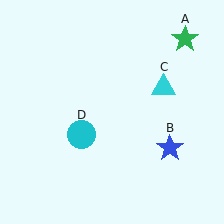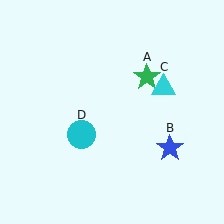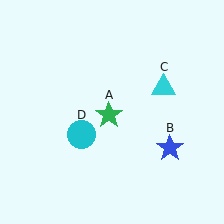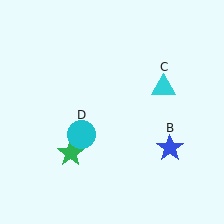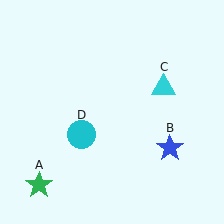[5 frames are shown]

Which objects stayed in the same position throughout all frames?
Blue star (object B) and cyan triangle (object C) and cyan circle (object D) remained stationary.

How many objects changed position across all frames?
1 object changed position: green star (object A).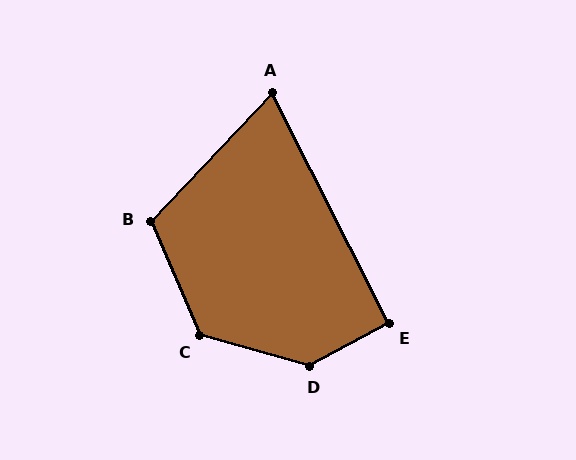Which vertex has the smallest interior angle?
A, at approximately 70 degrees.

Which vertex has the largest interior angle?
D, at approximately 136 degrees.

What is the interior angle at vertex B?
Approximately 113 degrees (obtuse).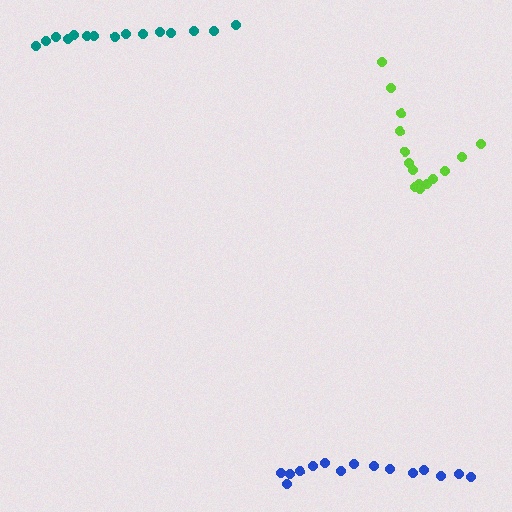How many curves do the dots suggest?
There are 3 distinct paths.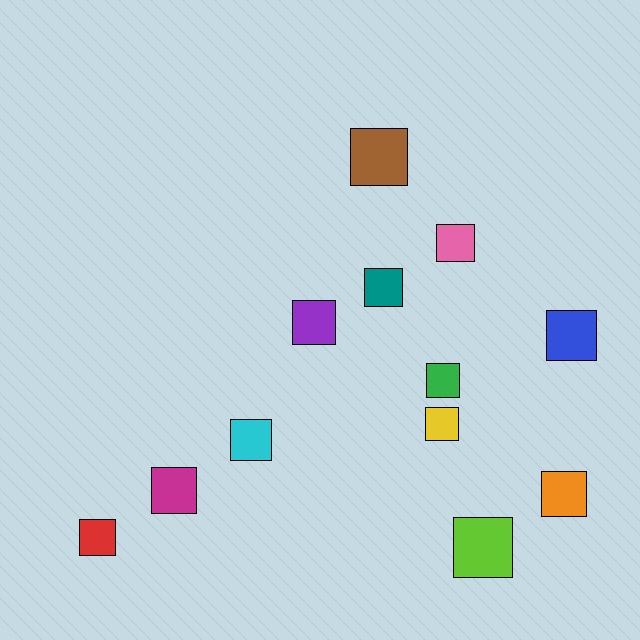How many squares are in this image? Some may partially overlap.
There are 12 squares.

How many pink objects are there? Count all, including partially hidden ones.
There is 1 pink object.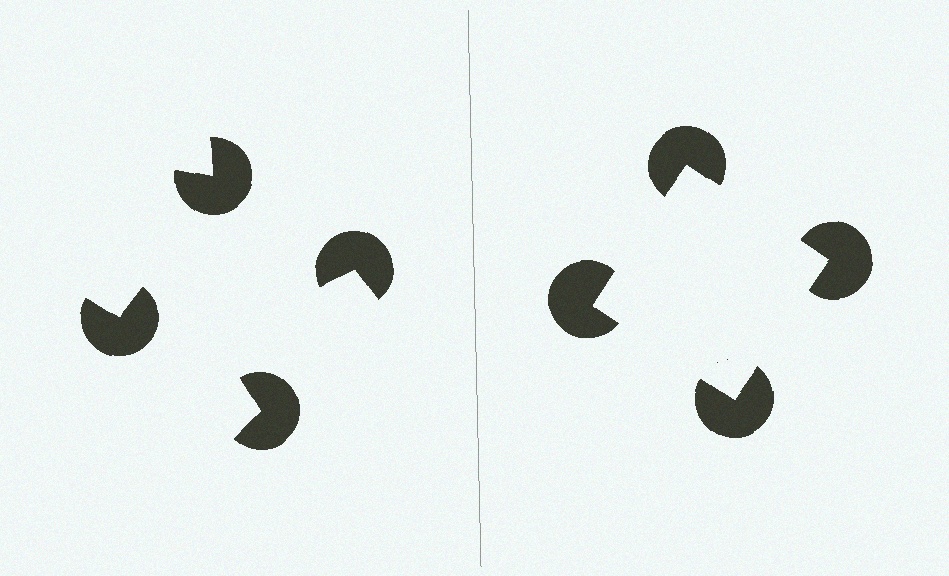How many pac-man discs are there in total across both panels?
8 — 4 on each side.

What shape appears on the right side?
An illusory square.